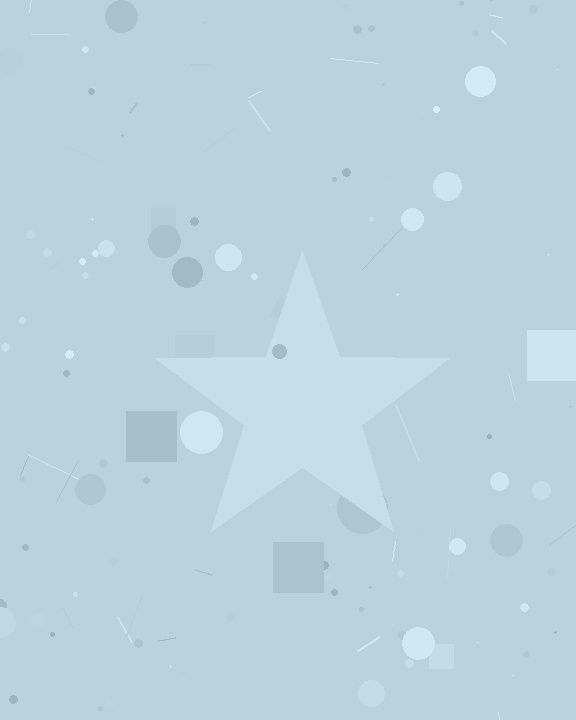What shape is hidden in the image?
A star is hidden in the image.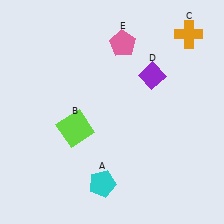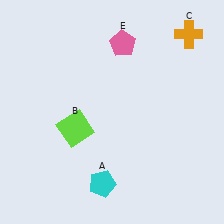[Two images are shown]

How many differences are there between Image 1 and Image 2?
There is 1 difference between the two images.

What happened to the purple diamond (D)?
The purple diamond (D) was removed in Image 2. It was in the top-right area of Image 1.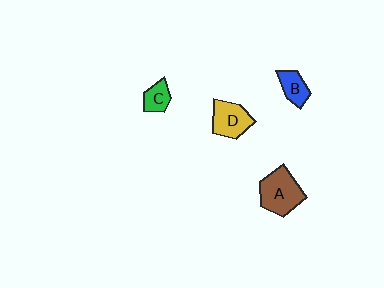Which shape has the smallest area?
Shape C (green).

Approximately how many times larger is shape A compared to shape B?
Approximately 1.9 times.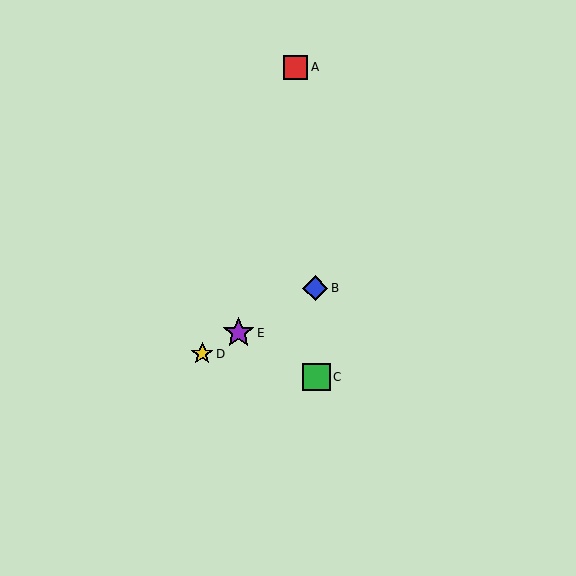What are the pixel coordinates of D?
Object D is at (202, 354).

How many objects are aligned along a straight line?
3 objects (B, D, E) are aligned along a straight line.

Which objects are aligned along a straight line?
Objects B, D, E are aligned along a straight line.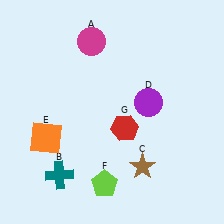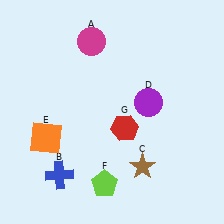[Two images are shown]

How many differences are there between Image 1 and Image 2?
There is 1 difference between the two images.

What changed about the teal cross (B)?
In Image 1, B is teal. In Image 2, it changed to blue.